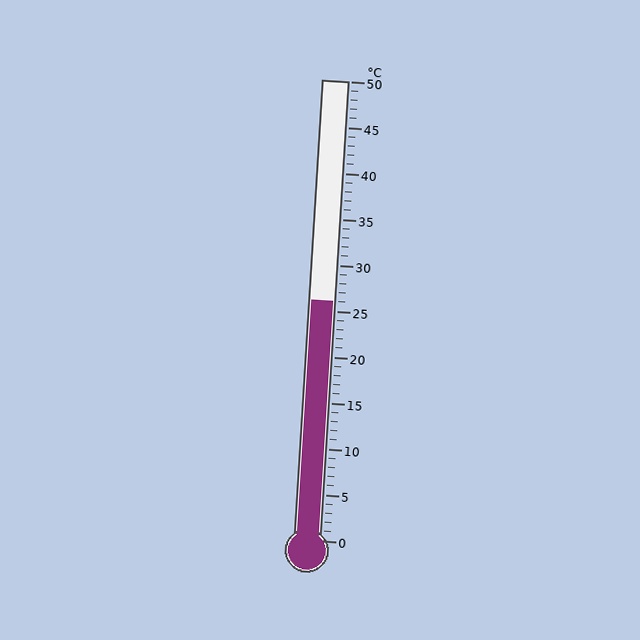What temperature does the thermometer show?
The thermometer shows approximately 26°C.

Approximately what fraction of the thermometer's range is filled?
The thermometer is filled to approximately 50% of its range.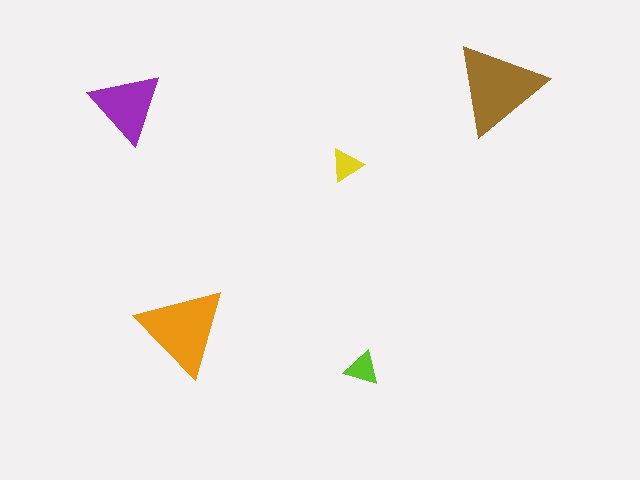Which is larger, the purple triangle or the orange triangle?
The orange one.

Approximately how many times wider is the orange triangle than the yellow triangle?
About 2.5 times wider.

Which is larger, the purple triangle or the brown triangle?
The brown one.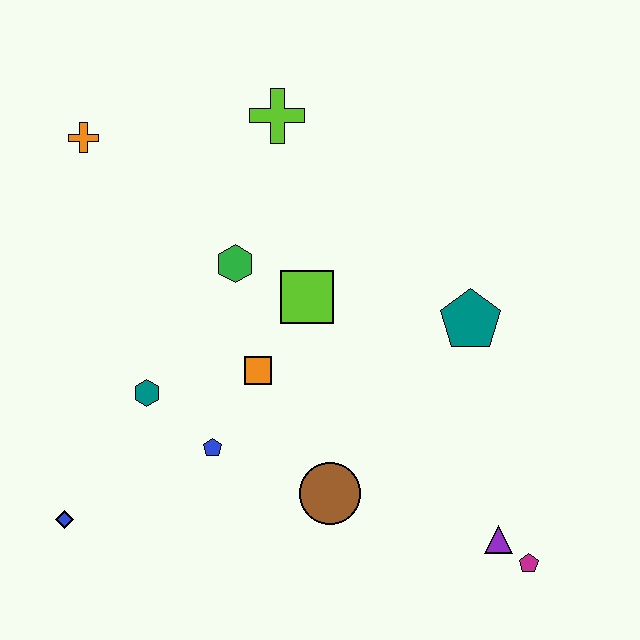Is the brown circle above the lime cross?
No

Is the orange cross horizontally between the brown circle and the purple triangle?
No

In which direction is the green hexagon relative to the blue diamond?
The green hexagon is above the blue diamond.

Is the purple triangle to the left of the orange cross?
No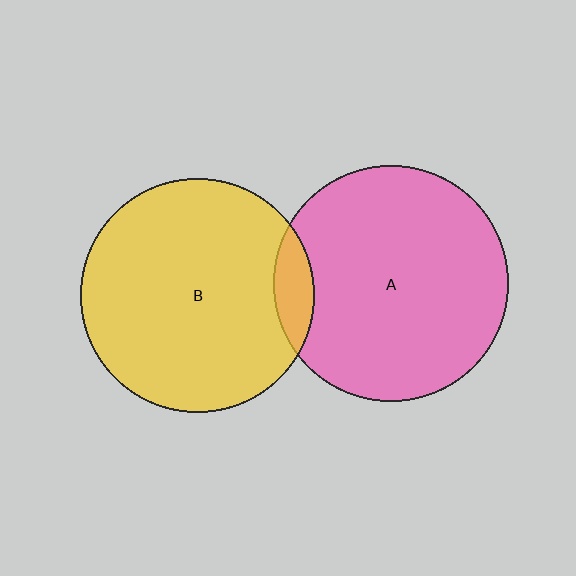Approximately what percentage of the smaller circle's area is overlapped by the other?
Approximately 10%.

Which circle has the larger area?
Circle A (pink).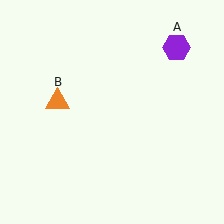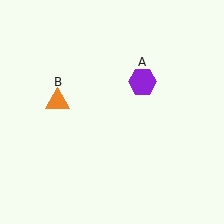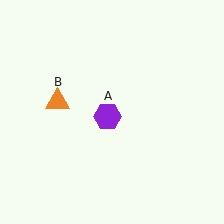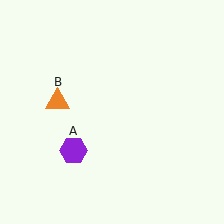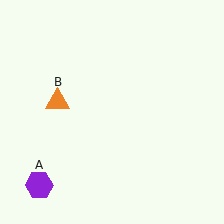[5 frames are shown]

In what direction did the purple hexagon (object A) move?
The purple hexagon (object A) moved down and to the left.